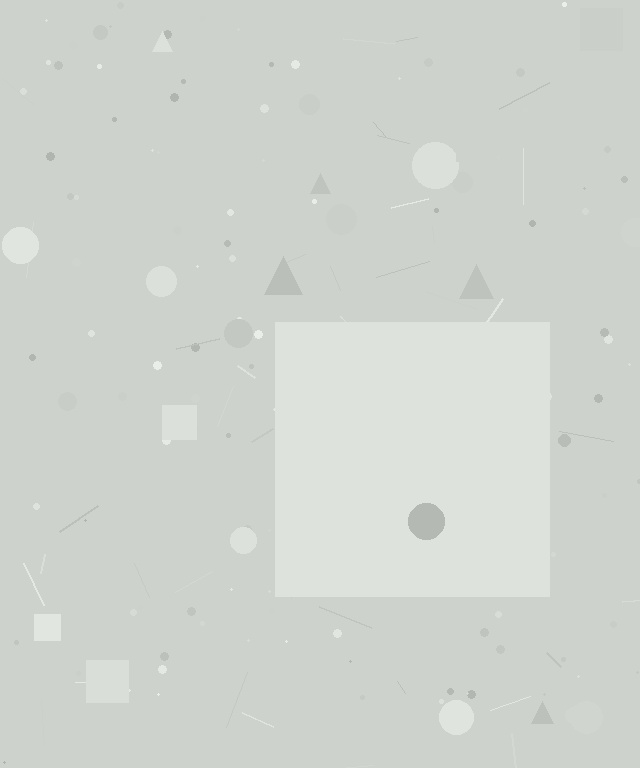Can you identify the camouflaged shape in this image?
The camouflaged shape is a square.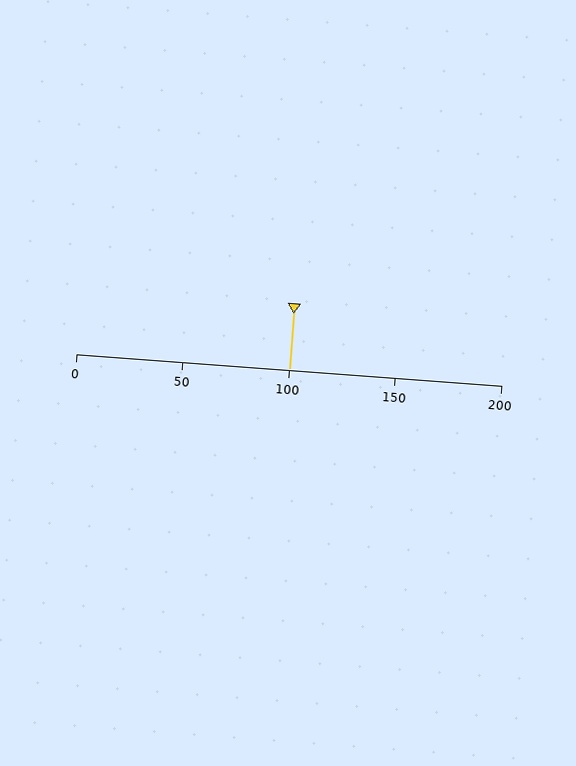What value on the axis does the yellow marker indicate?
The marker indicates approximately 100.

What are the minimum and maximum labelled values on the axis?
The axis runs from 0 to 200.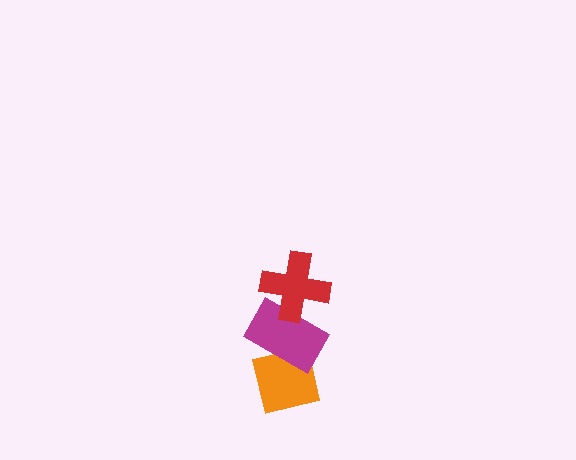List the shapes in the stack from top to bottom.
From top to bottom: the red cross, the magenta rectangle, the orange square.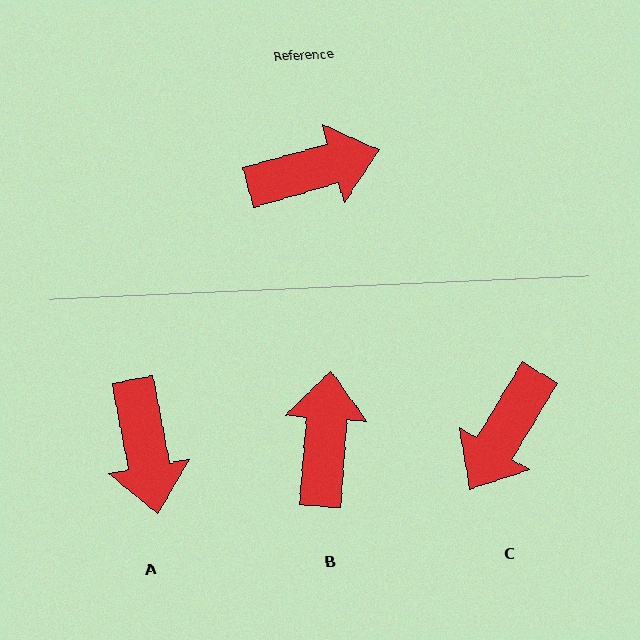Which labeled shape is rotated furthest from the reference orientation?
C, about 137 degrees away.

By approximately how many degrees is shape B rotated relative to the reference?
Approximately 70 degrees counter-clockwise.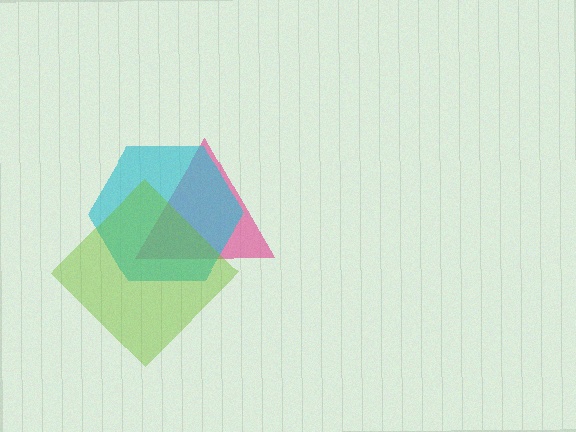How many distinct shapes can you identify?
There are 3 distinct shapes: a pink triangle, a cyan hexagon, a lime diamond.